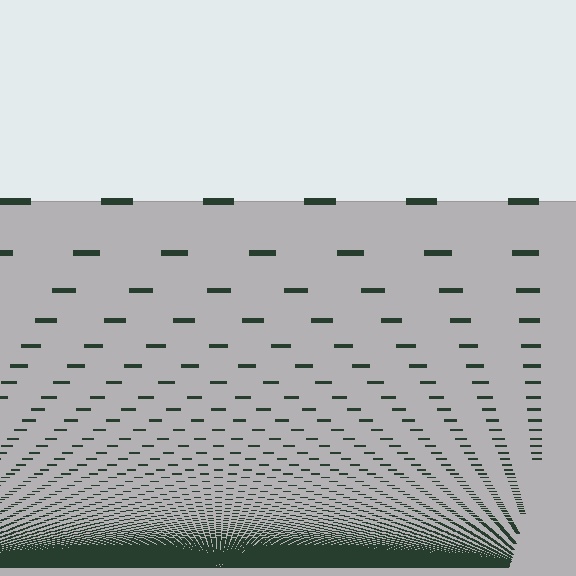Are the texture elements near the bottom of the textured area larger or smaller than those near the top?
Smaller. The gradient is inverted — elements near the bottom are smaller and denser.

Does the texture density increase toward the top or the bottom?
Density increases toward the bottom.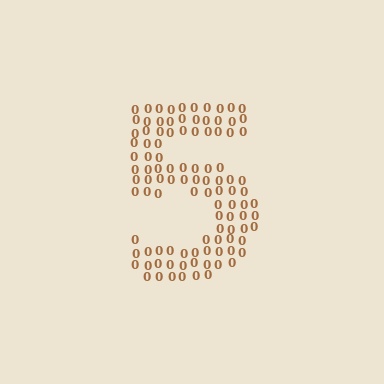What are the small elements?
The small elements are digit 0's.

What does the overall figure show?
The overall figure shows the digit 5.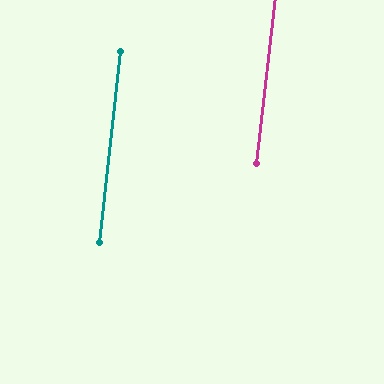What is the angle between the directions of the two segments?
Approximately 0 degrees.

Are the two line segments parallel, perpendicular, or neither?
Parallel — their directions differ by only 0.4°.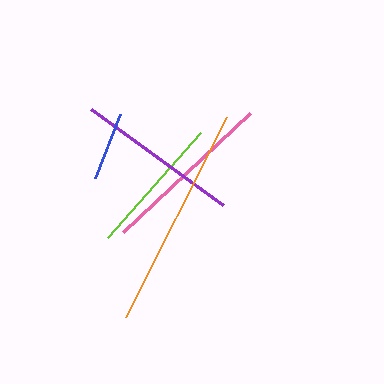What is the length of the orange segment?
The orange segment is approximately 223 pixels long.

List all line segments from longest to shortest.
From longest to shortest: orange, pink, purple, lime, blue.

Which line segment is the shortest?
The blue line is the shortest at approximately 68 pixels.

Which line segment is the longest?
The orange line is the longest at approximately 223 pixels.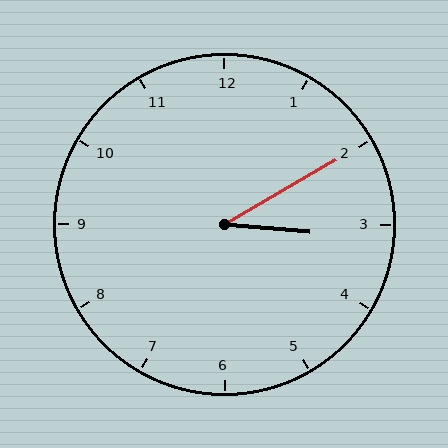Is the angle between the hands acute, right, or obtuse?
It is acute.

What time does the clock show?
3:10.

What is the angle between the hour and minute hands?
Approximately 35 degrees.